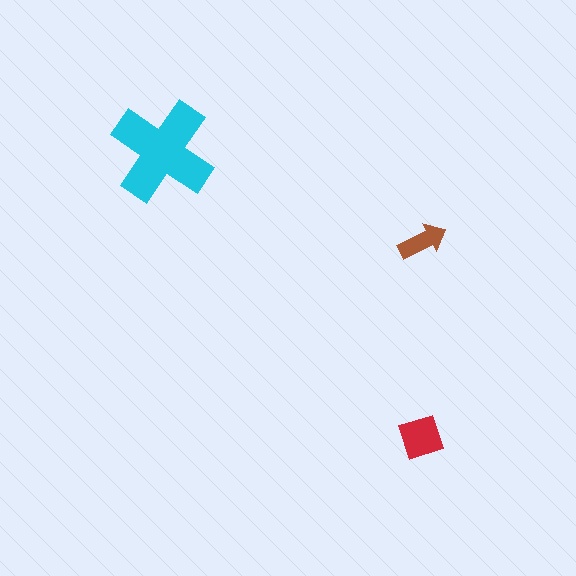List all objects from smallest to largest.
The brown arrow, the red diamond, the cyan cross.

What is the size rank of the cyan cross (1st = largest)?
1st.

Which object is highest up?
The cyan cross is topmost.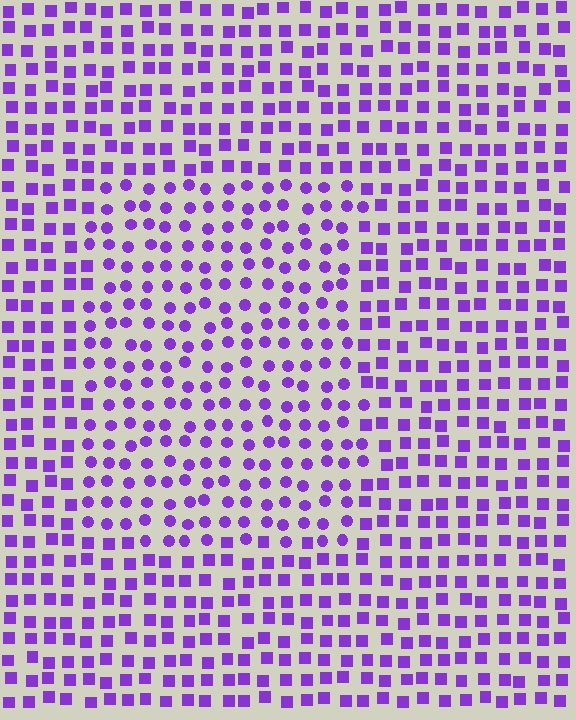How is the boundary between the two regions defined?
The boundary is defined by a change in element shape: circles inside vs. squares outside. All elements share the same color and spacing.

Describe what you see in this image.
The image is filled with small purple elements arranged in a uniform grid. A rectangle-shaped region contains circles, while the surrounding area contains squares. The boundary is defined purely by the change in element shape.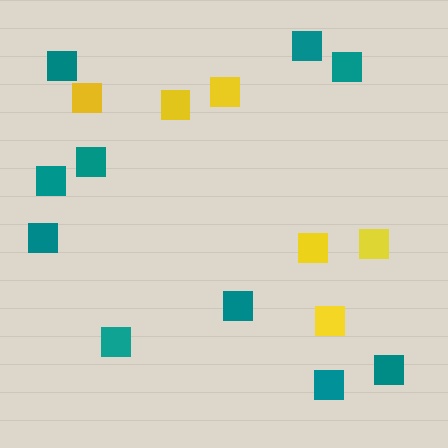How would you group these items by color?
There are 2 groups: one group of yellow squares (6) and one group of teal squares (10).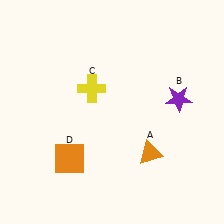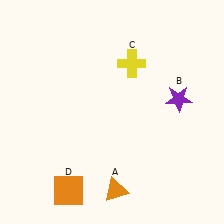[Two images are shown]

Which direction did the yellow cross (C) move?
The yellow cross (C) moved right.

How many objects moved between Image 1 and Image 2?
3 objects moved between the two images.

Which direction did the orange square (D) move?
The orange square (D) moved down.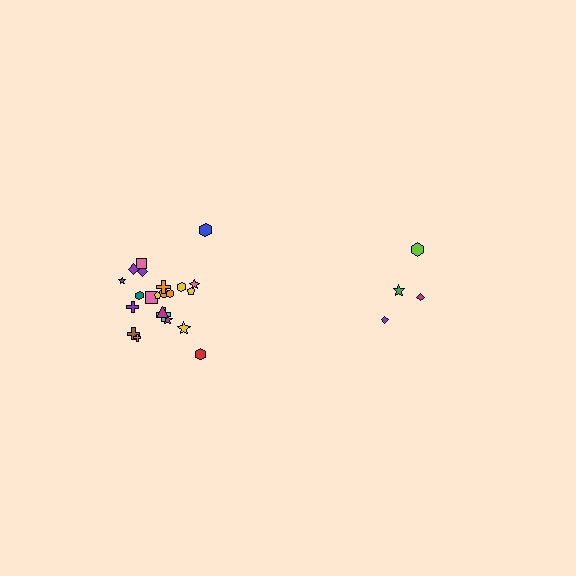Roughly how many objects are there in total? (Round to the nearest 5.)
Roughly 25 objects in total.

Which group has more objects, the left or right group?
The left group.